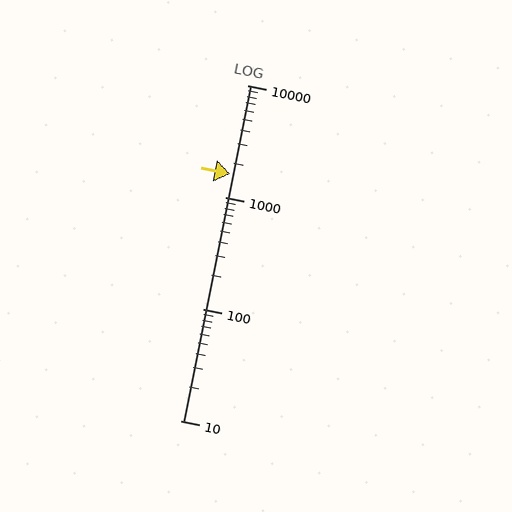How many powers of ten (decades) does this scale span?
The scale spans 3 decades, from 10 to 10000.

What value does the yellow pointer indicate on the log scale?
The pointer indicates approximately 1600.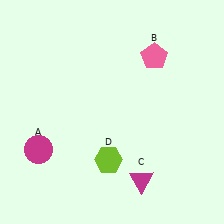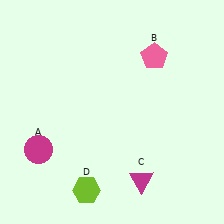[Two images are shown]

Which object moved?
The lime hexagon (D) moved down.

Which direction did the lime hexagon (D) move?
The lime hexagon (D) moved down.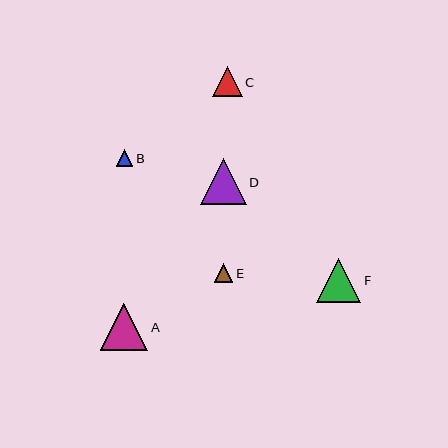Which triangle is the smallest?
Triangle B is the smallest with a size of approximately 17 pixels.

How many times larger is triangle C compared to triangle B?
Triangle C is approximately 1.8 times the size of triangle B.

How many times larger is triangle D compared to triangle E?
Triangle D is approximately 2.5 times the size of triangle E.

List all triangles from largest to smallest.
From largest to smallest: A, D, F, C, E, B.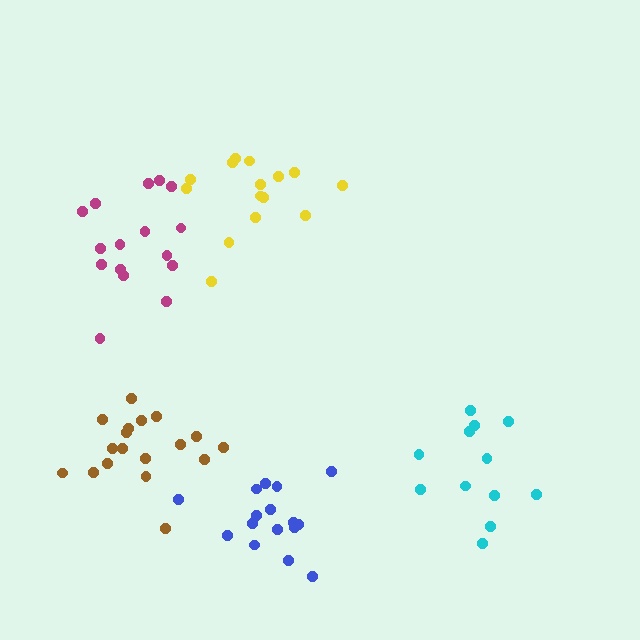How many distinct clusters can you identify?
There are 5 distinct clusters.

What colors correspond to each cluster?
The clusters are colored: yellow, cyan, brown, blue, magenta.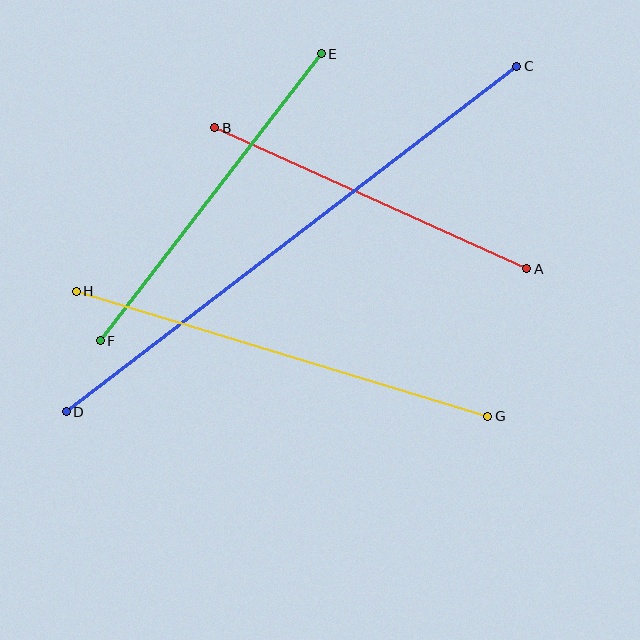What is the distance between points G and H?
The distance is approximately 430 pixels.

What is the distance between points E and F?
The distance is approximately 362 pixels.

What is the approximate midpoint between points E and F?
The midpoint is at approximately (211, 197) pixels.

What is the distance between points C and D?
The distance is approximately 568 pixels.